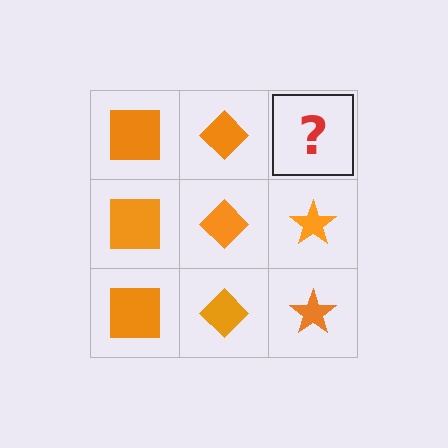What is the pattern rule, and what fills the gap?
The rule is that each column has a consistent shape. The gap should be filled with an orange star.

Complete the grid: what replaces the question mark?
The question mark should be replaced with an orange star.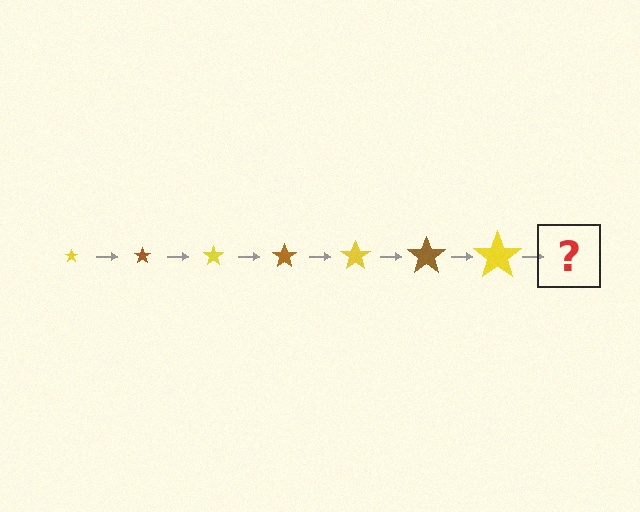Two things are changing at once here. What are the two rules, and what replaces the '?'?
The two rules are that the star grows larger each step and the color cycles through yellow and brown. The '?' should be a brown star, larger than the previous one.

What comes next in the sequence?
The next element should be a brown star, larger than the previous one.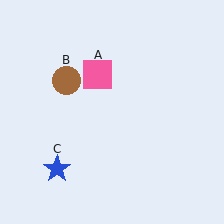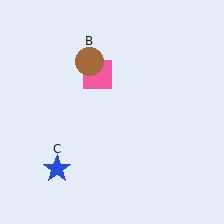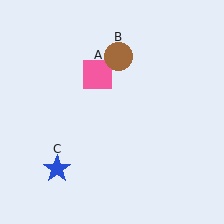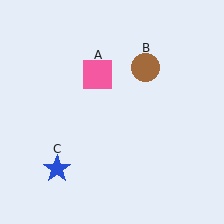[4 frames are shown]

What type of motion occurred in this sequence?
The brown circle (object B) rotated clockwise around the center of the scene.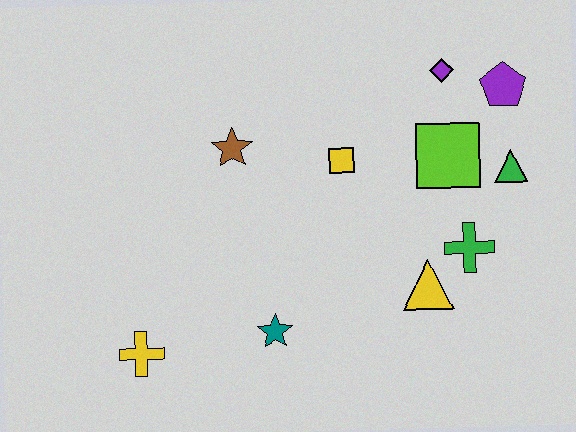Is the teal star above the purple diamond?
No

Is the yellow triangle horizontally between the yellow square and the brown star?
No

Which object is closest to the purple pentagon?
The purple diamond is closest to the purple pentagon.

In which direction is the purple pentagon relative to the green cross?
The purple pentagon is above the green cross.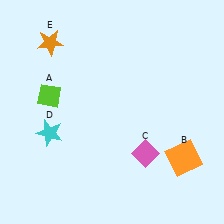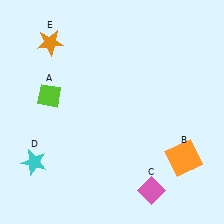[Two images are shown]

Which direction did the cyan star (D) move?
The cyan star (D) moved down.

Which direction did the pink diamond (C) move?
The pink diamond (C) moved down.